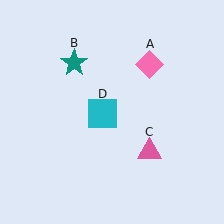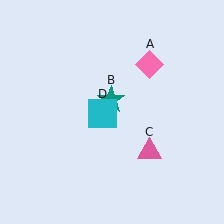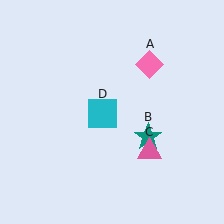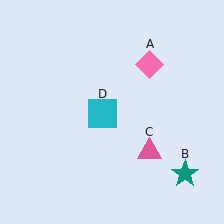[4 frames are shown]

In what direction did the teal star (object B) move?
The teal star (object B) moved down and to the right.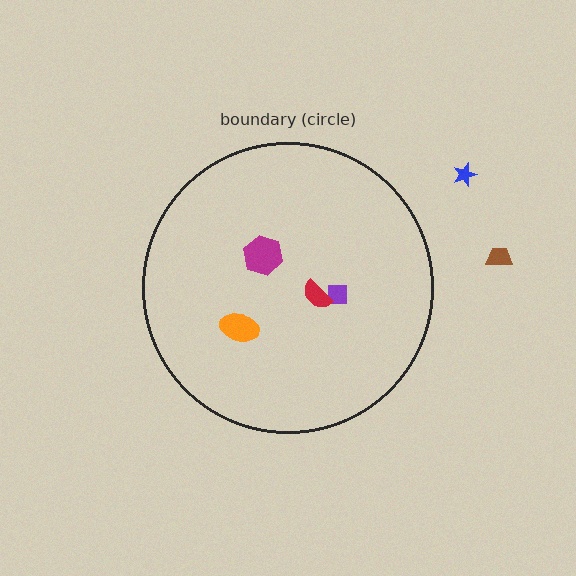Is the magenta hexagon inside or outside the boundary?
Inside.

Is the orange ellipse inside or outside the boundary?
Inside.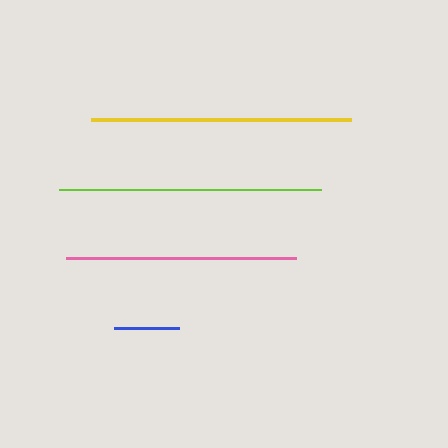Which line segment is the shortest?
The blue line is the shortest at approximately 65 pixels.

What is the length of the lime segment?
The lime segment is approximately 261 pixels long.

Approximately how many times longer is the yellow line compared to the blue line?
The yellow line is approximately 4.0 times the length of the blue line.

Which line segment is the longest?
The lime line is the longest at approximately 261 pixels.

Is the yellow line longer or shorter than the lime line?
The lime line is longer than the yellow line.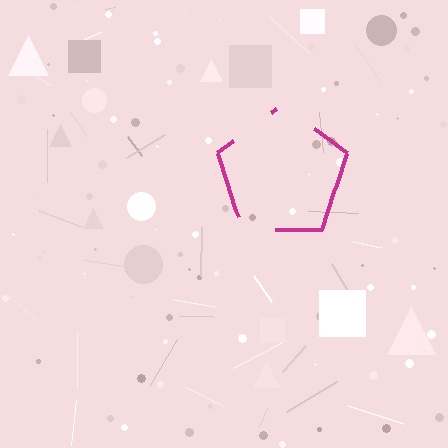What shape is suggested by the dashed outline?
The dashed outline suggests a pentagon.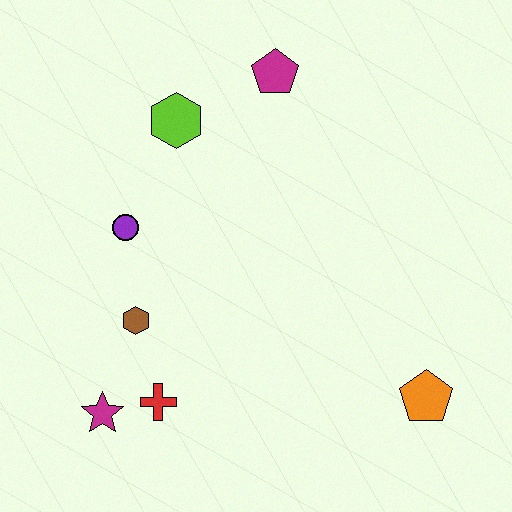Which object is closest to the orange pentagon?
The red cross is closest to the orange pentagon.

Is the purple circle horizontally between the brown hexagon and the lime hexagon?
No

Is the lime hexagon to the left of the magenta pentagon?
Yes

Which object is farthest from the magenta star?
The magenta pentagon is farthest from the magenta star.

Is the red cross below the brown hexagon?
Yes